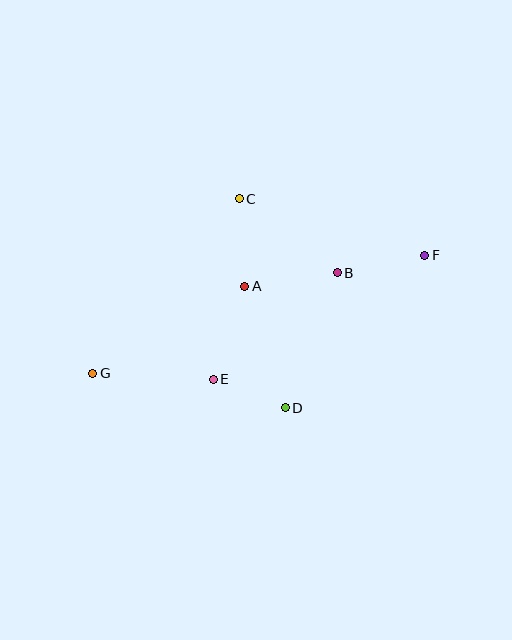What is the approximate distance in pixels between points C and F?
The distance between C and F is approximately 194 pixels.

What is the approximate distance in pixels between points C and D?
The distance between C and D is approximately 214 pixels.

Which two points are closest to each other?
Points D and E are closest to each other.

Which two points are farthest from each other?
Points F and G are farthest from each other.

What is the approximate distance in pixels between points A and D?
The distance between A and D is approximately 128 pixels.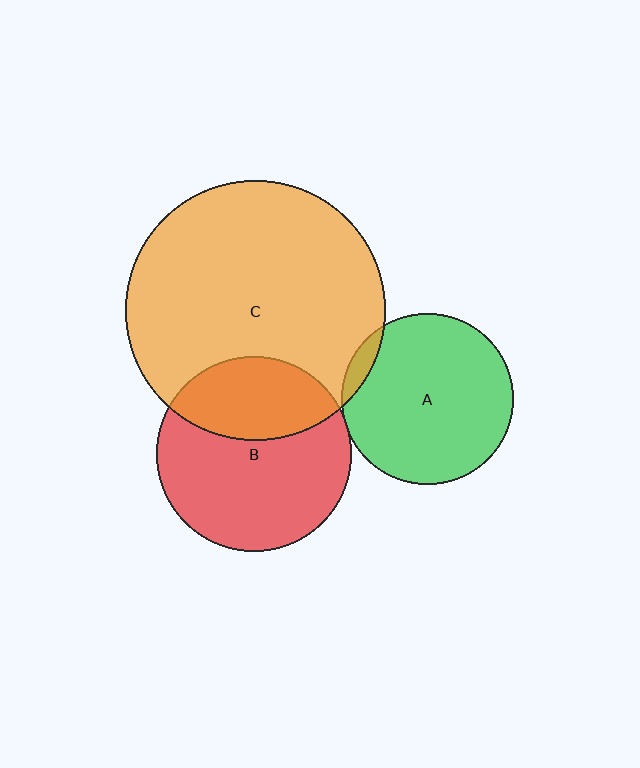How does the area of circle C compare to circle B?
Approximately 1.8 times.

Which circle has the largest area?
Circle C (orange).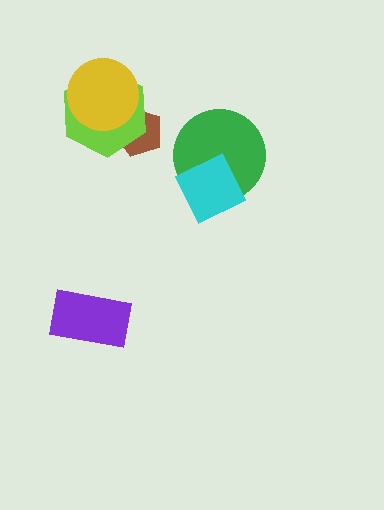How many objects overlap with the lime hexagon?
2 objects overlap with the lime hexagon.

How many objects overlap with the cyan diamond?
1 object overlaps with the cyan diamond.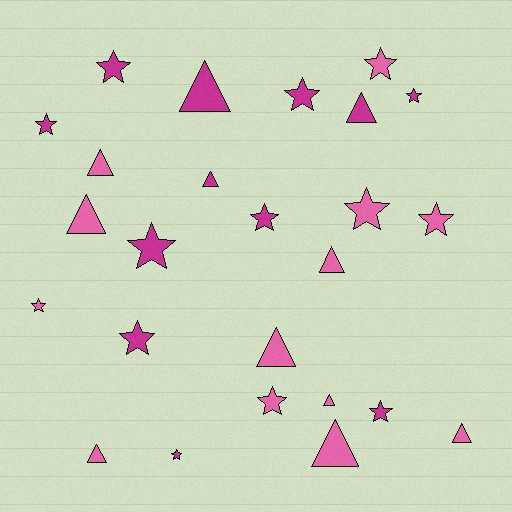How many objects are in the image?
There are 25 objects.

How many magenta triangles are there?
There are 3 magenta triangles.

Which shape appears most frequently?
Star, with 14 objects.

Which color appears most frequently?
Pink, with 13 objects.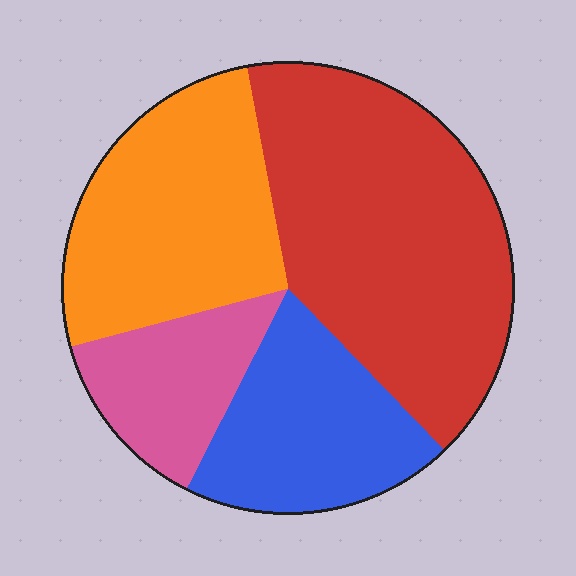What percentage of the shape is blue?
Blue takes up about one fifth (1/5) of the shape.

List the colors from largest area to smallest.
From largest to smallest: red, orange, blue, pink.